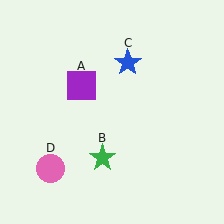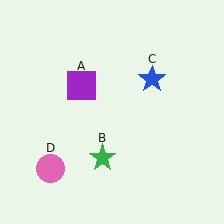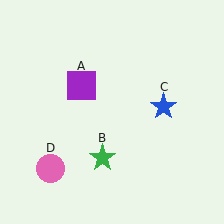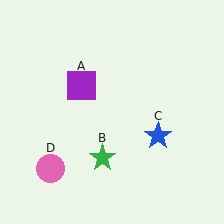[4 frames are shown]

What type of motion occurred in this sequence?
The blue star (object C) rotated clockwise around the center of the scene.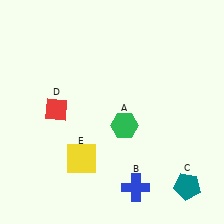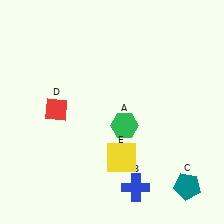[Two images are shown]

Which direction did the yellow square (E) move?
The yellow square (E) moved right.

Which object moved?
The yellow square (E) moved right.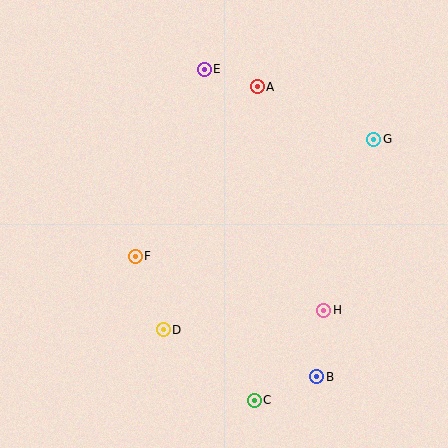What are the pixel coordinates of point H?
Point H is at (324, 310).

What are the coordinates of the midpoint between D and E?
The midpoint between D and E is at (184, 199).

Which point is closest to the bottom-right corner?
Point B is closest to the bottom-right corner.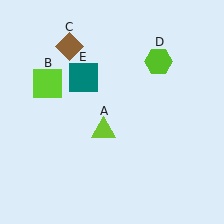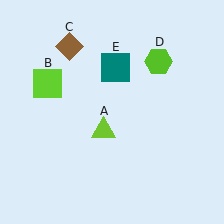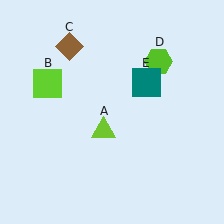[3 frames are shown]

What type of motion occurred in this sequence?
The teal square (object E) rotated clockwise around the center of the scene.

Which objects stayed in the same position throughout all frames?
Lime triangle (object A) and lime square (object B) and brown diamond (object C) and lime hexagon (object D) remained stationary.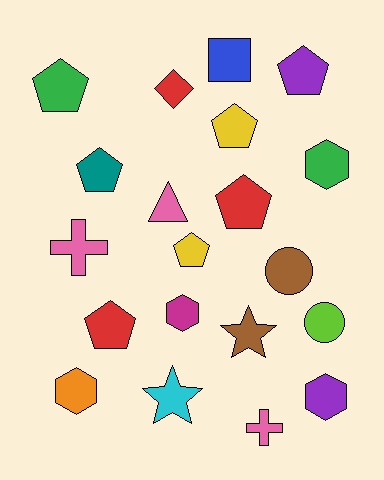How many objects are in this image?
There are 20 objects.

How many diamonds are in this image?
There is 1 diamond.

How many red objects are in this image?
There are 3 red objects.